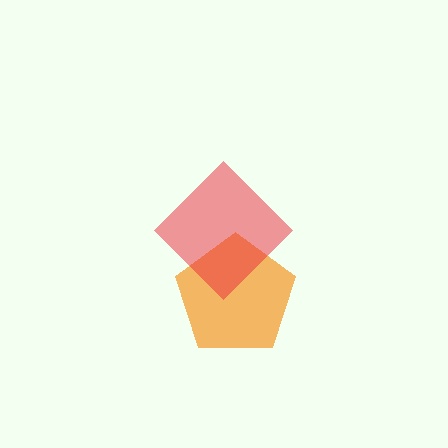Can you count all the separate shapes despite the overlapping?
Yes, there are 2 separate shapes.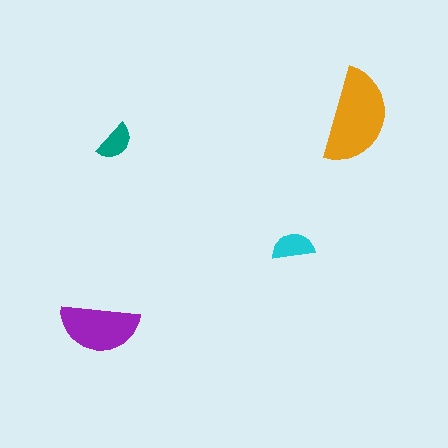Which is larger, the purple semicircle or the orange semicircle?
The orange one.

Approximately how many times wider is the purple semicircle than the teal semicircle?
About 2 times wider.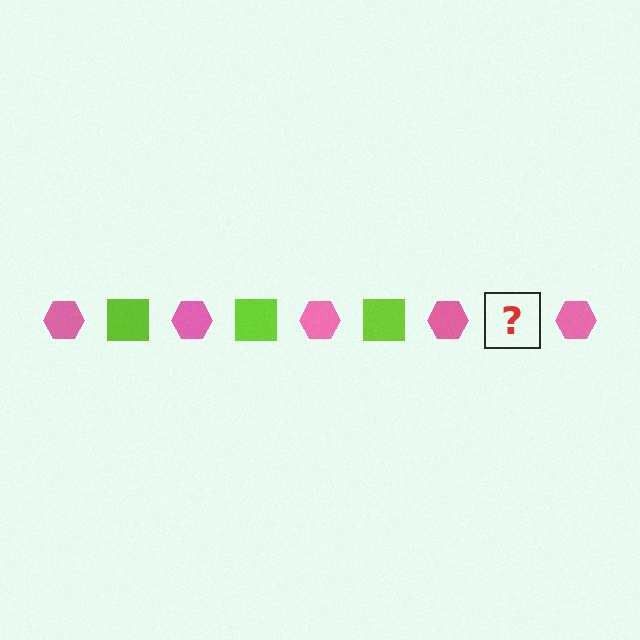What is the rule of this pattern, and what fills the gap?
The rule is that the pattern alternates between pink hexagon and lime square. The gap should be filled with a lime square.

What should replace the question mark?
The question mark should be replaced with a lime square.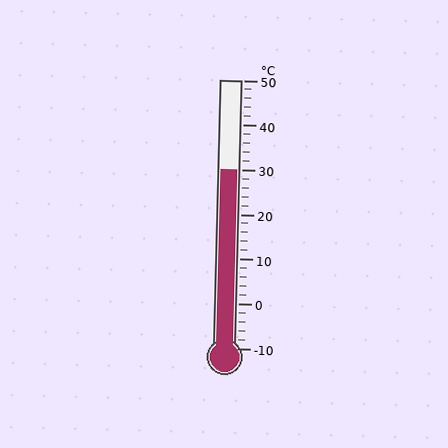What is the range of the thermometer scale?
The thermometer scale ranges from -10°C to 50°C.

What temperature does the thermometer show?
The thermometer shows approximately 30°C.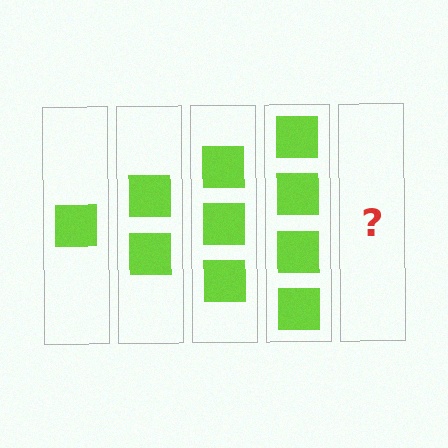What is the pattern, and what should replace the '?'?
The pattern is that each step adds one more square. The '?' should be 5 squares.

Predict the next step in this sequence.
The next step is 5 squares.